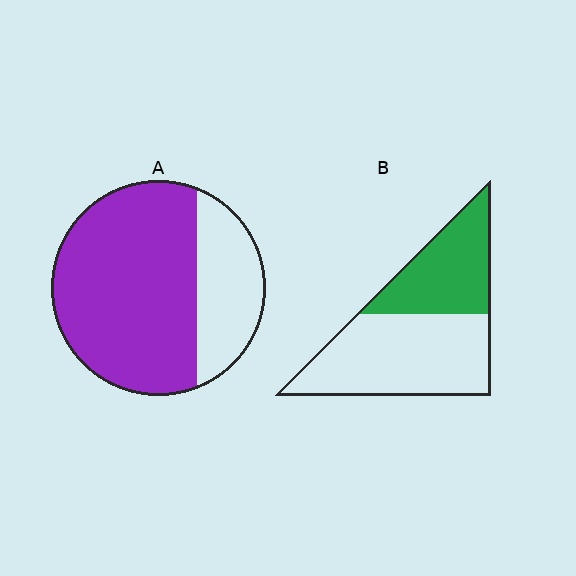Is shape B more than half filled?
No.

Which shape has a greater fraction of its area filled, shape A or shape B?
Shape A.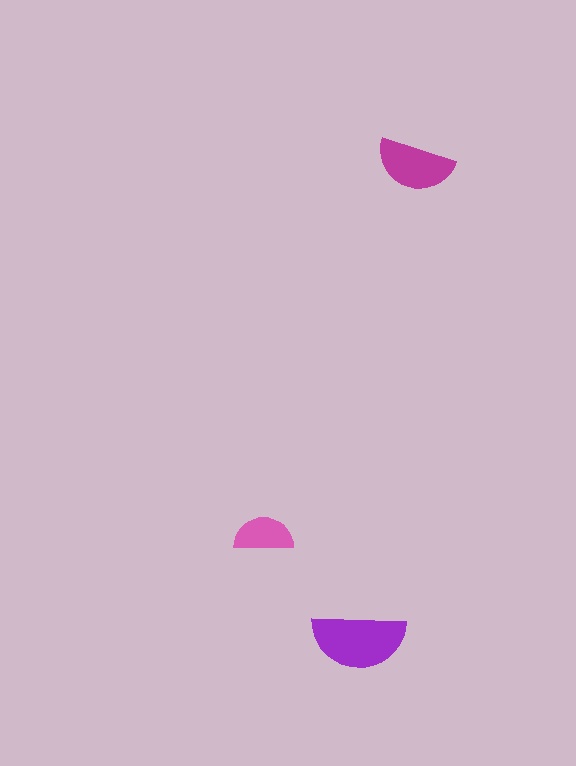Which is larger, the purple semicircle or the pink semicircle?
The purple one.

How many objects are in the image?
There are 3 objects in the image.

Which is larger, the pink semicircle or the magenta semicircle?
The magenta one.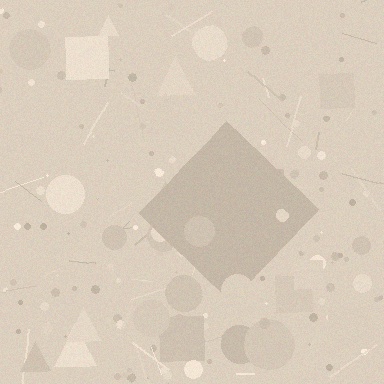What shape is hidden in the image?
A diamond is hidden in the image.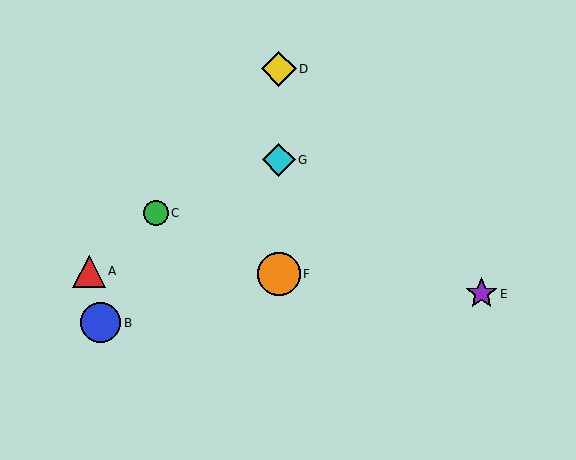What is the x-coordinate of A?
Object A is at x≈89.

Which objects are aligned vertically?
Objects D, F, G are aligned vertically.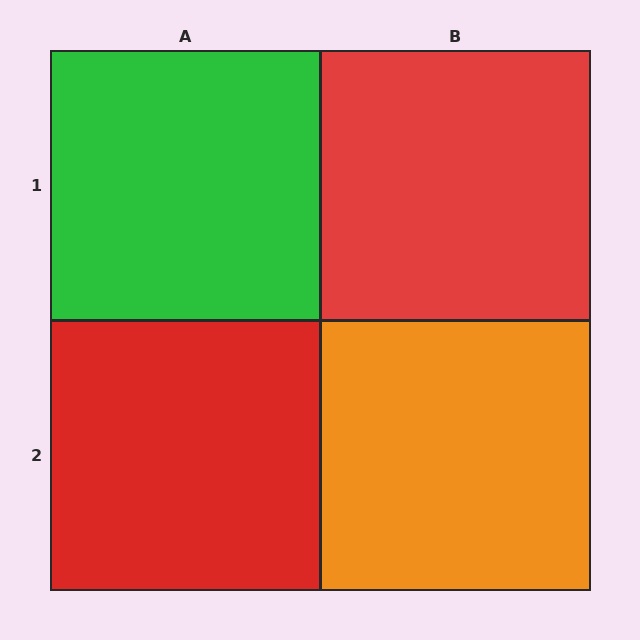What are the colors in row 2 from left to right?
Red, orange.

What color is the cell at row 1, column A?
Green.